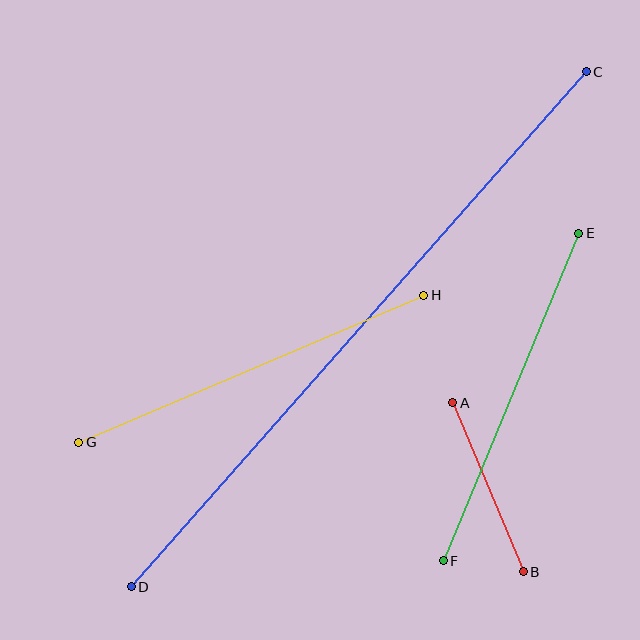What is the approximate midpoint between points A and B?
The midpoint is at approximately (488, 487) pixels.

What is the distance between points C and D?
The distance is approximately 687 pixels.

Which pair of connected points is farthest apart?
Points C and D are farthest apart.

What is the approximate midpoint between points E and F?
The midpoint is at approximately (511, 397) pixels.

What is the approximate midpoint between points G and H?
The midpoint is at approximately (251, 369) pixels.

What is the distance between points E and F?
The distance is approximately 354 pixels.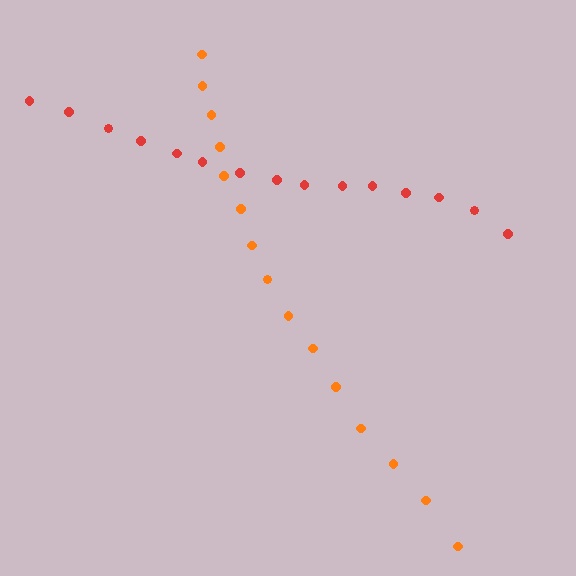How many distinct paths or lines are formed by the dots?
There are 2 distinct paths.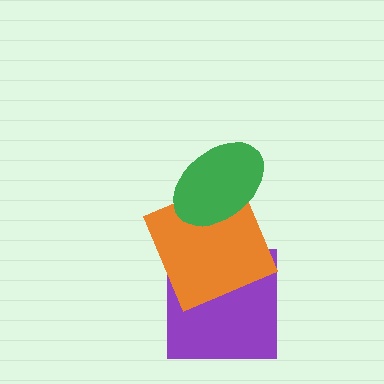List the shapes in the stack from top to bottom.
From top to bottom: the green ellipse, the orange square, the purple square.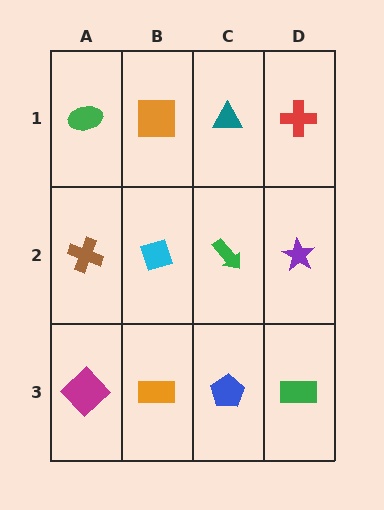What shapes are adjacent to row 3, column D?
A purple star (row 2, column D), a blue pentagon (row 3, column C).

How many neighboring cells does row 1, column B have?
3.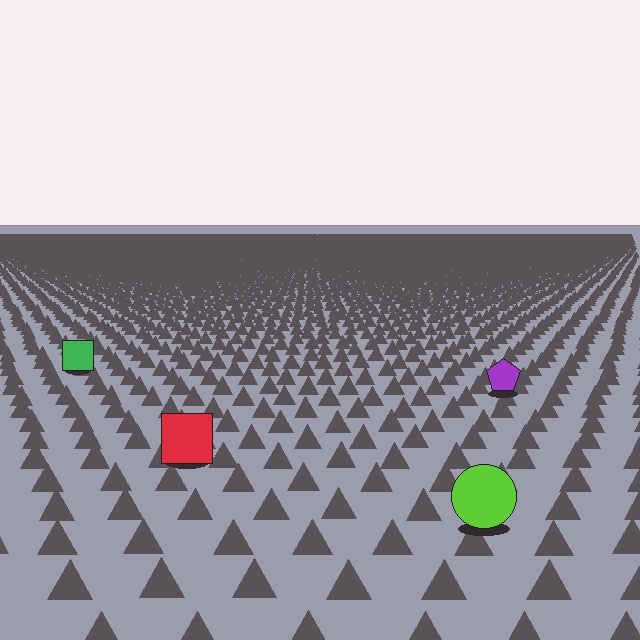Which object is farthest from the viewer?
The green square is farthest from the viewer. It appears smaller and the ground texture around it is denser.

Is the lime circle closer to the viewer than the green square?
Yes. The lime circle is closer — you can tell from the texture gradient: the ground texture is coarser near it.